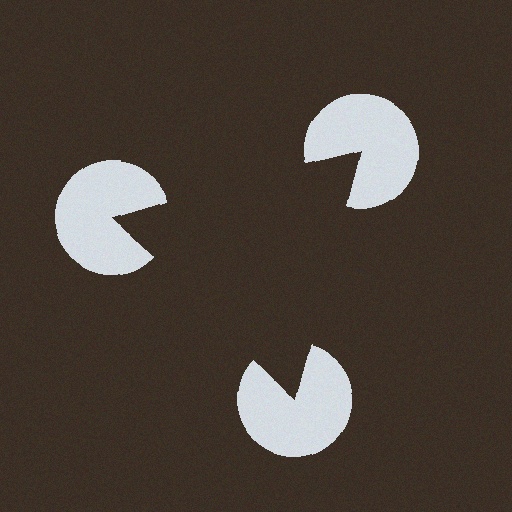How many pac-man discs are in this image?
There are 3 — one at each vertex of the illusory triangle.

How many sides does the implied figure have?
3 sides.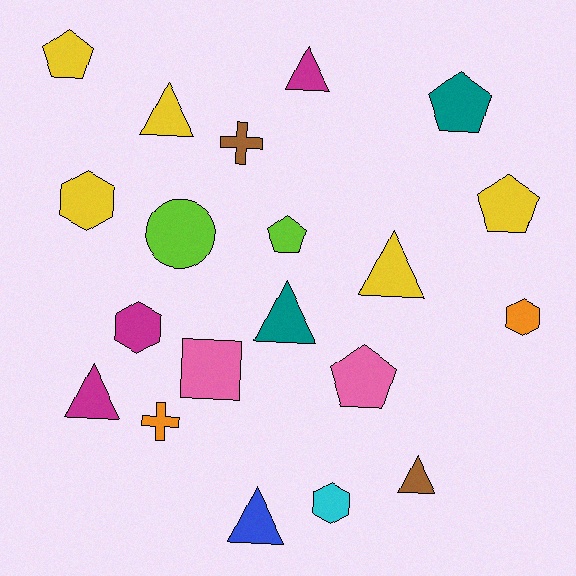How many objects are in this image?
There are 20 objects.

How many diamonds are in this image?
There are no diamonds.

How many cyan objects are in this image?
There is 1 cyan object.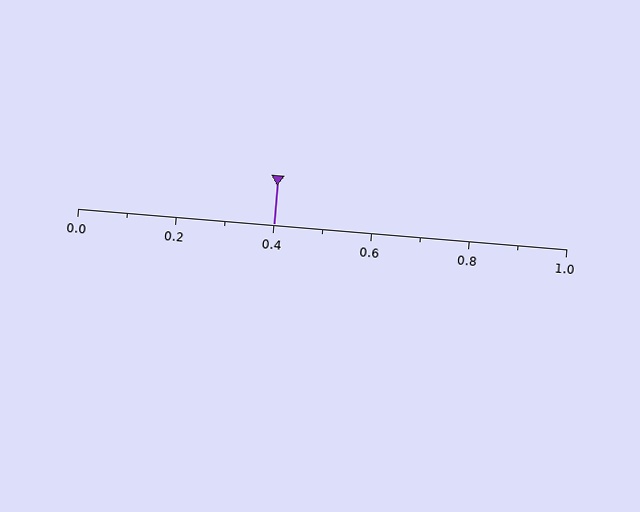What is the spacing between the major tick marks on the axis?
The major ticks are spaced 0.2 apart.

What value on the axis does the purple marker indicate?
The marker indicates approximately 0.4.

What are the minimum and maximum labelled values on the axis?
The axis runs from 0.0 to 1.0.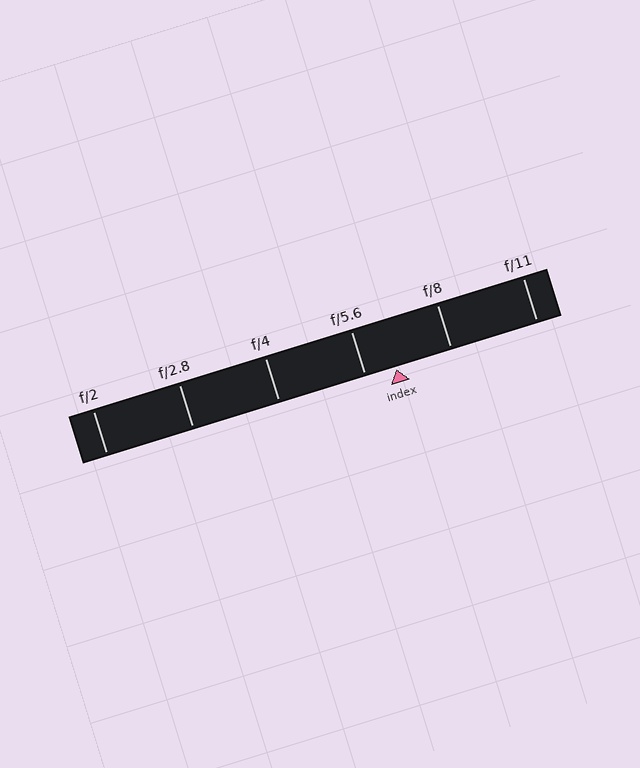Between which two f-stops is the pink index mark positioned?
The index mark is between f/5.6 and f/8.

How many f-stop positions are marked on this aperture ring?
There are 6 f-stop positions marked.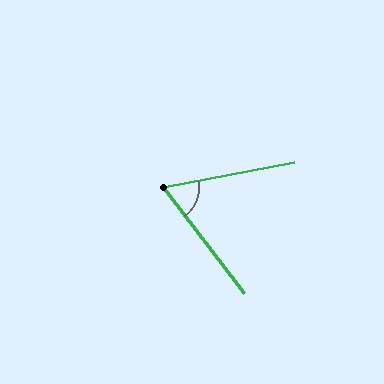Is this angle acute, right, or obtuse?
It is acute.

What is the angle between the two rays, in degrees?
Approximately 63 degrees.